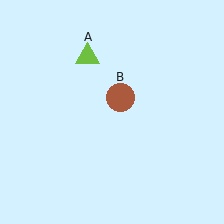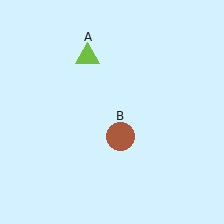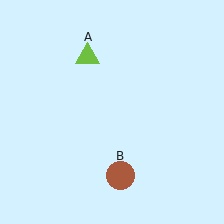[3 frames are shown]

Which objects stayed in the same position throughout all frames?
Lime triangle (object A) remained stationary.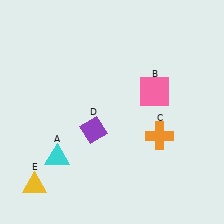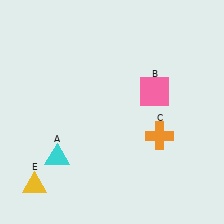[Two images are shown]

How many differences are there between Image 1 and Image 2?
There is 1 difference between the two images.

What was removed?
The purple diamond (D) was removed in Image 2.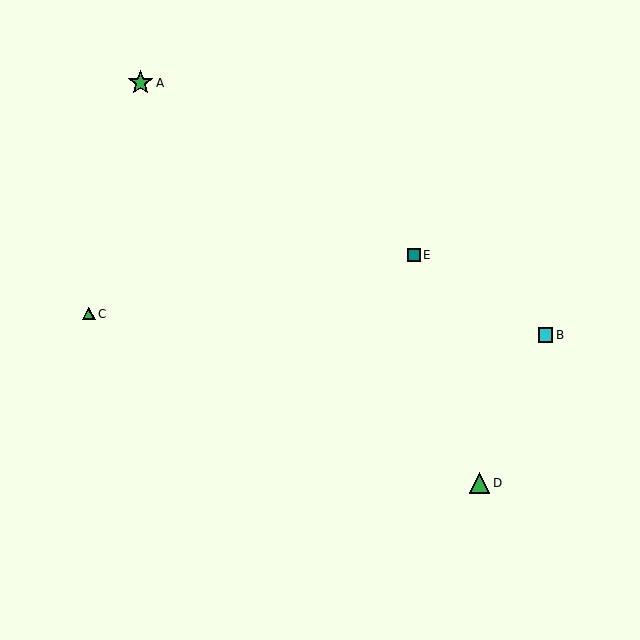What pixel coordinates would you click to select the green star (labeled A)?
Click at (141, 83) to select the green star A.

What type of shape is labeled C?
Shape C is a green triangle.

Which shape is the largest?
The green star (labeled A) is the largest.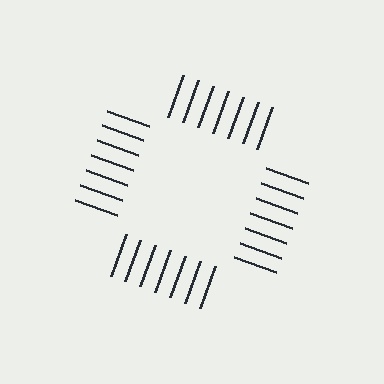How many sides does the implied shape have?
4 sides — the line-ends trace a square.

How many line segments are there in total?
28 — 7 along each of the 4 edges.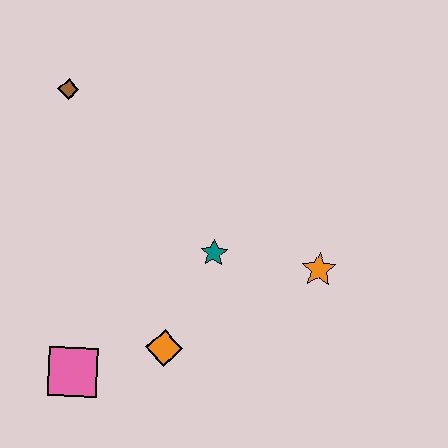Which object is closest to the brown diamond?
The teal star is closest to the brown diamond.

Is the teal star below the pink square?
No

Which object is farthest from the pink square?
The brown diamond is farthest from the pink square.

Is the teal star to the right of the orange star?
No